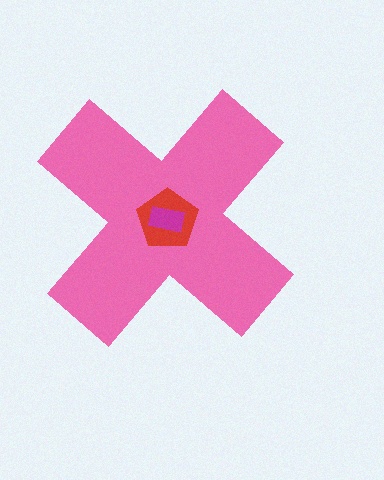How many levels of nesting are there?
3.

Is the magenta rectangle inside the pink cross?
Yes.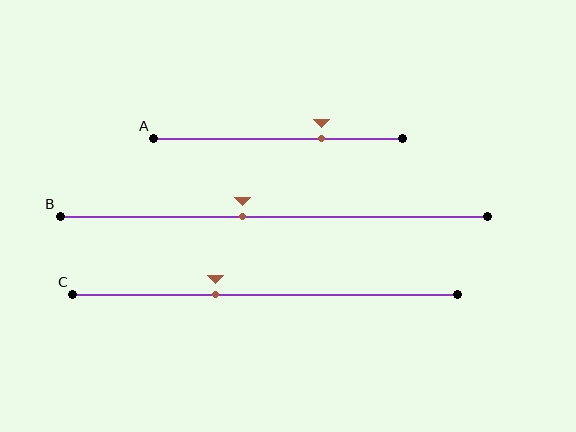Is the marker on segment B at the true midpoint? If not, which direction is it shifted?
No, the marker on segment B is shifted to the left by about 7% of the segment length.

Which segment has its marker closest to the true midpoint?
Segment B has its marker closest to the true midpoint.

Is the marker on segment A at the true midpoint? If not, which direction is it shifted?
No, the marker on segment A is shifted to the right by about 18% of the segment length.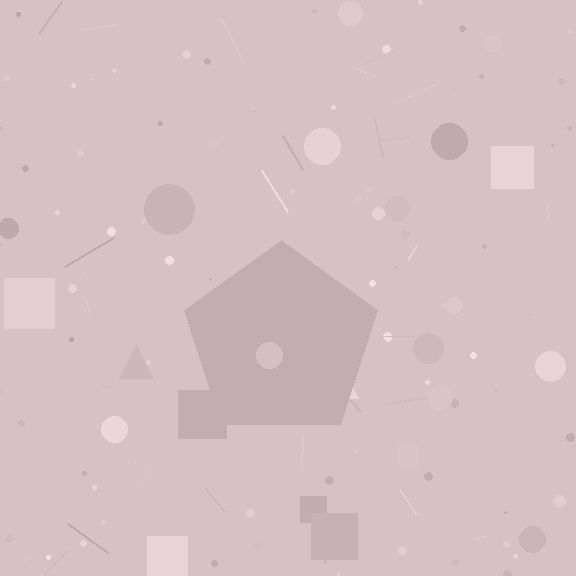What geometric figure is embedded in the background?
A pentagon is embedded in the background.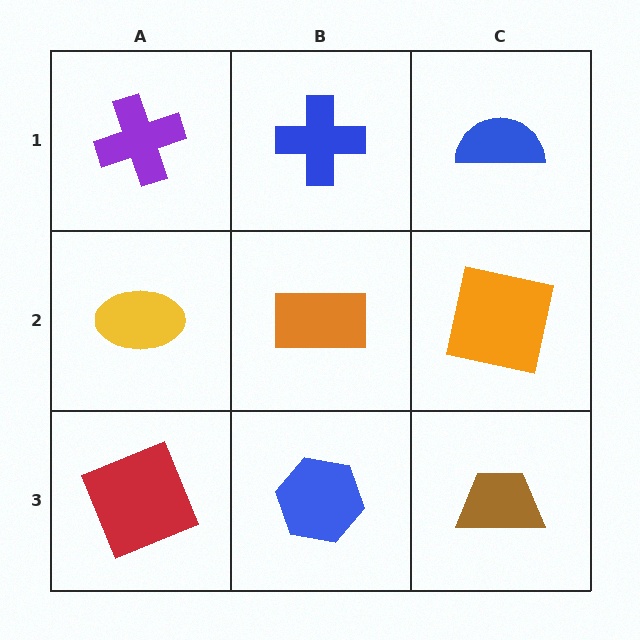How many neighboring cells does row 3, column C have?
2.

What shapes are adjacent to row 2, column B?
A blue cross (row 1, column B), a blue hexagon (row 3, column B), a yellow ellipse (row 2, column A), an orange square (row 2, column C).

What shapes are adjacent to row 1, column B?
An orange rectangle (row 2, column B), a purple cross (row 1, column A), a blue semicircle (row 1, column C).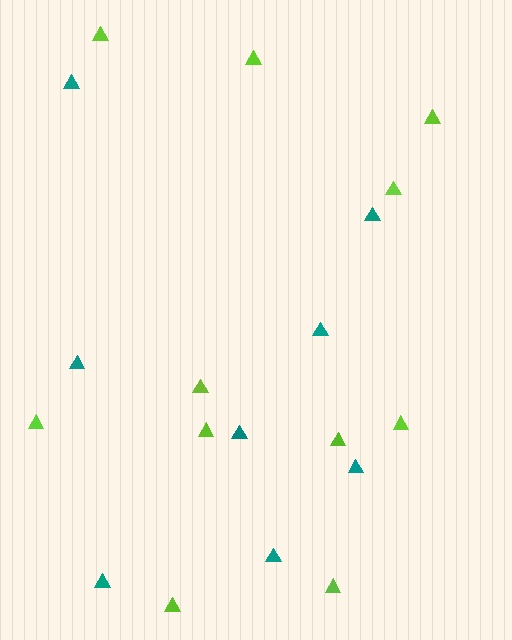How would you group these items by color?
There are 2 groups: one group of teal triangles (8) and one group of lime triangles (11).